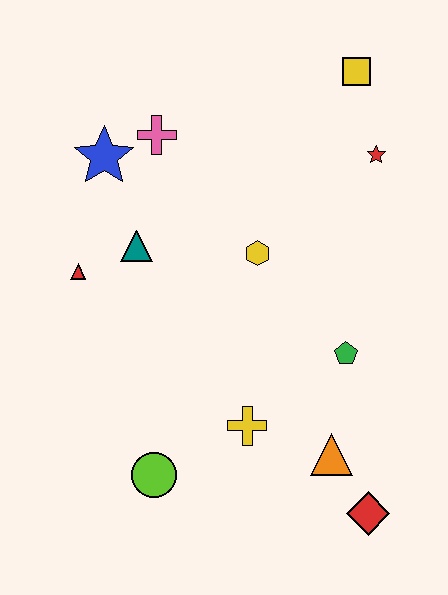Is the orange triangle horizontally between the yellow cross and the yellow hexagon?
No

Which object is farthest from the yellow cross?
The yellow square is farthest from the yellow cross.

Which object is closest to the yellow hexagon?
The teal triangle is closest to the yellow hexagon.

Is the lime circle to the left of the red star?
Yes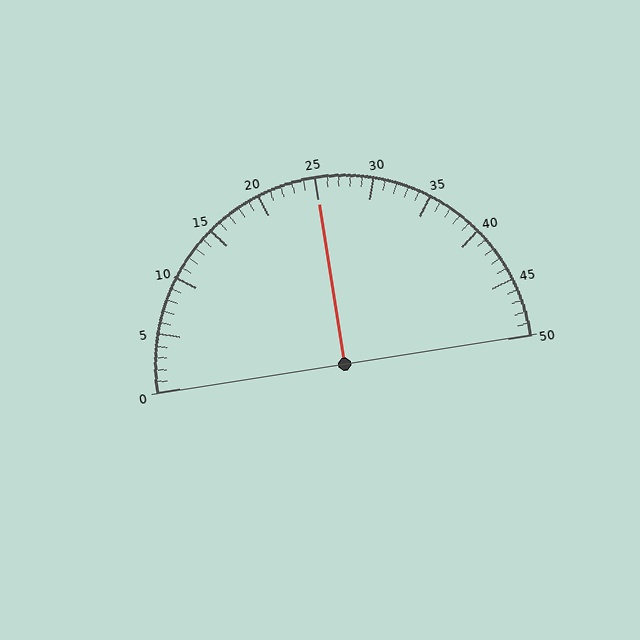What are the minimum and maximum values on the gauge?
The gauge ranges from 0 to 50.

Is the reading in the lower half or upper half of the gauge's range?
The reading is in the upper half of the range (0 to 50).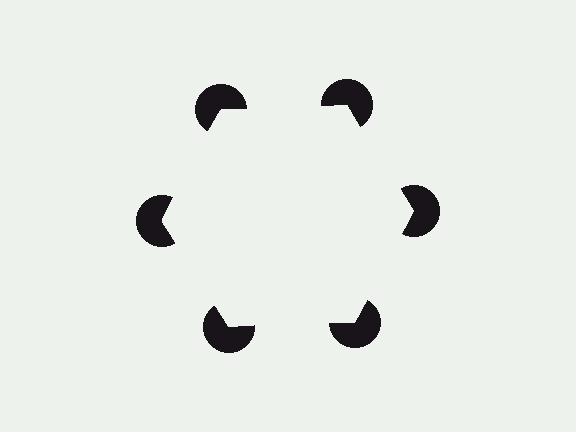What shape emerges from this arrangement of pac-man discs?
An illusory hexagon — its edges are inferred from the aligned wedge cuts in the pac-man discs, not physically drawn.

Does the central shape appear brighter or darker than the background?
It typically appears slightly brighter than the background, even though no actual brightness change is drawn.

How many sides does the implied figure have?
6 sides.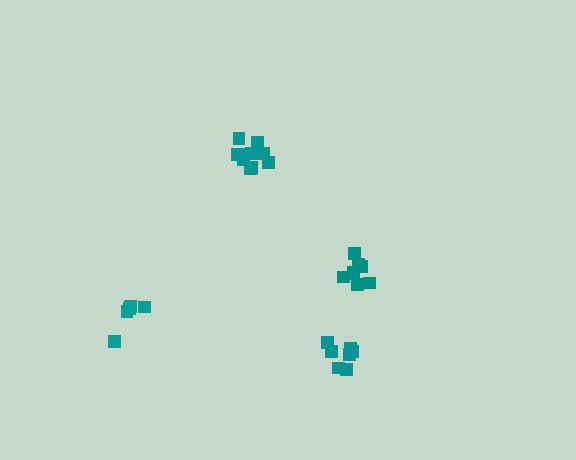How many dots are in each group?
Group 1: 10 dots, Group 2: 8 dots, Group 3: 5 dots, Group 4: 7 dots (30 total).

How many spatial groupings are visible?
There are 4 spatial groupings.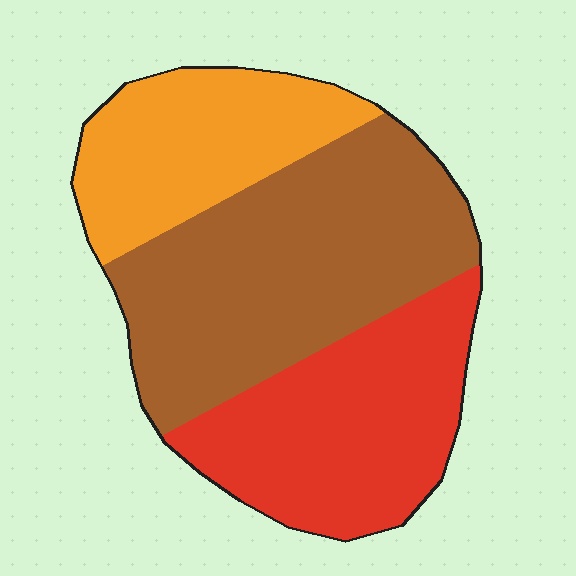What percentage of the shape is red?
Red takes up between a quarter and a half of the shape.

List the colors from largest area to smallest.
From largest to smallest: brown, red, orange.